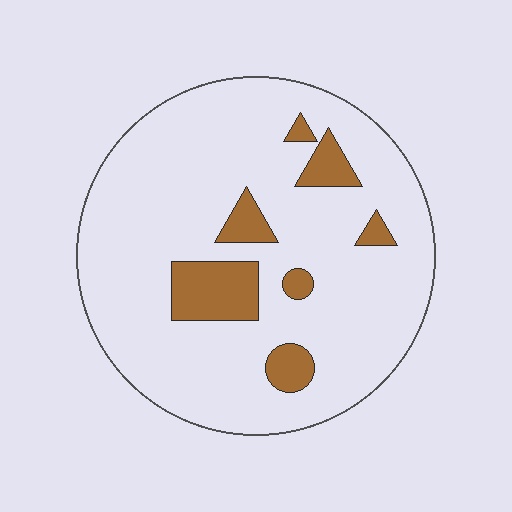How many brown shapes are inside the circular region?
7.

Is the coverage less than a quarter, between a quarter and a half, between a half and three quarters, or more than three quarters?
Less than a quarter.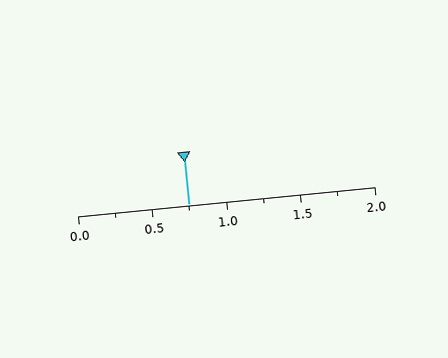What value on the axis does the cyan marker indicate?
The marker indicates approximately 0.75.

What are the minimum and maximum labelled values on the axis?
The axis runs from 0.0 to 2.0.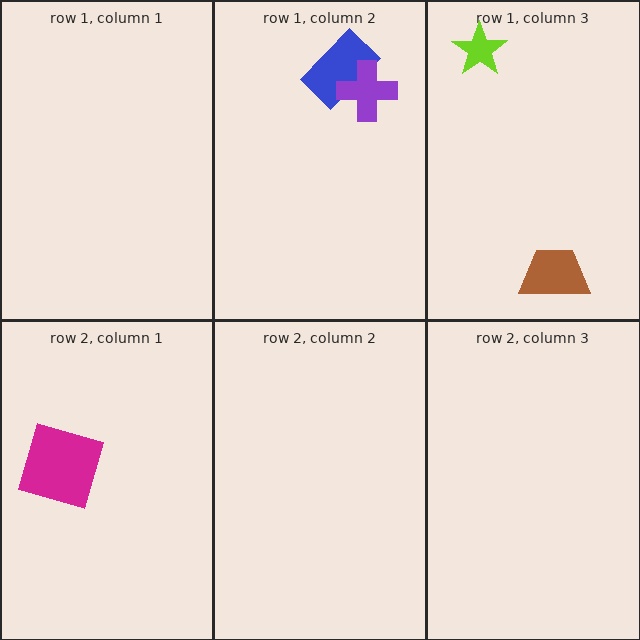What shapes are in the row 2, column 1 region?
The magenta square.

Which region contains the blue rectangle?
The row 1, column 2 region.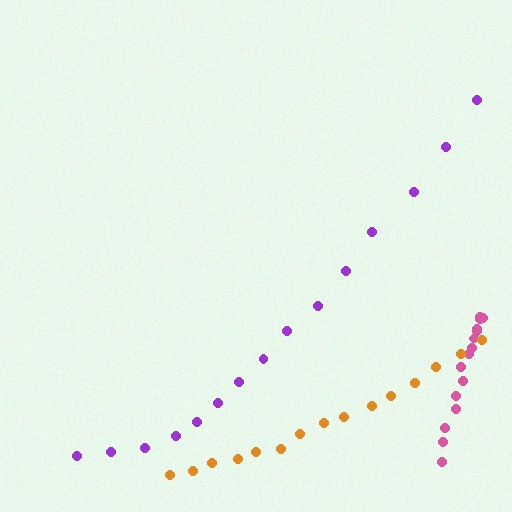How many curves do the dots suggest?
There are 3 distinct paths.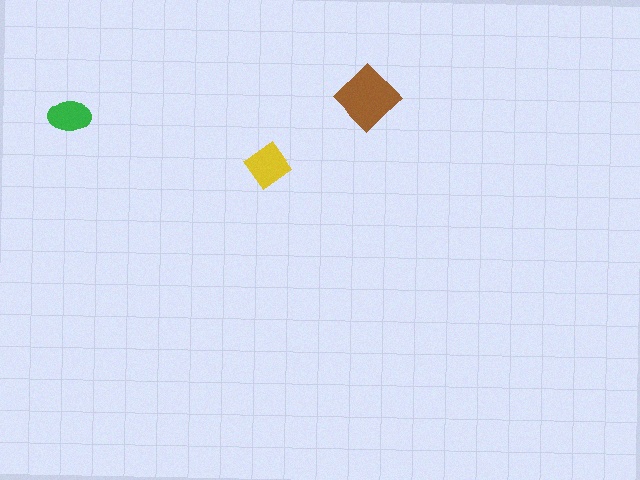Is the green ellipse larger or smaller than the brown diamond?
Smaller.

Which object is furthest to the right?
The brown diamond is rightmost.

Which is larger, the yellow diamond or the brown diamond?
The brown diamond.